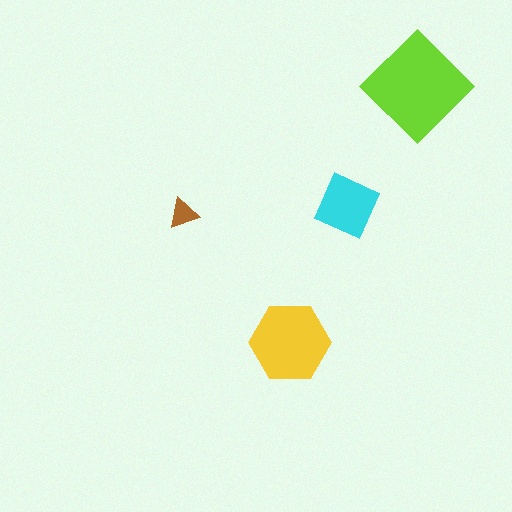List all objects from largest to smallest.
The lime diamond, the yellow hexagon, the cyan square, the brown triangle.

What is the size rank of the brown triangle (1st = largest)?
4th.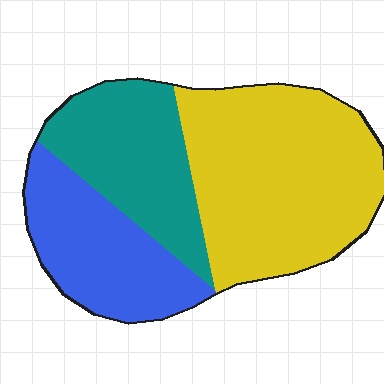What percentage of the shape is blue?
Blue covers about 25% of the shape.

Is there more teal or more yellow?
Yellow.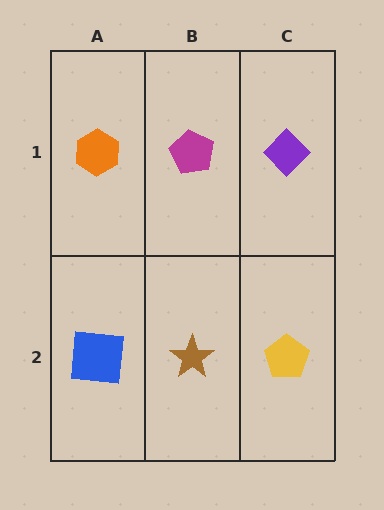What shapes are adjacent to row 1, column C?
A yellow pentagon (row 2, column C), a magenta pentagon (row 1, column B).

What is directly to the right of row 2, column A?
A brown star.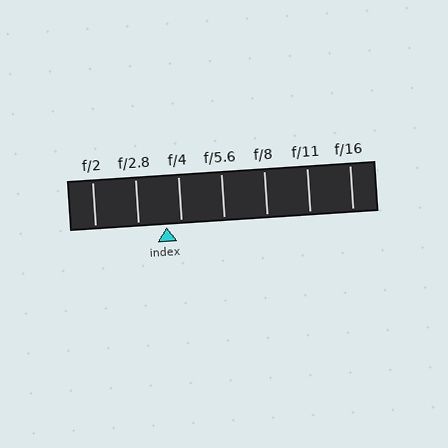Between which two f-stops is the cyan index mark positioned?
The index mark is between f/2.8 and f/4.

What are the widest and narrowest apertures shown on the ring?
The widest aperture shown is f/2 and the narrowest is f/16.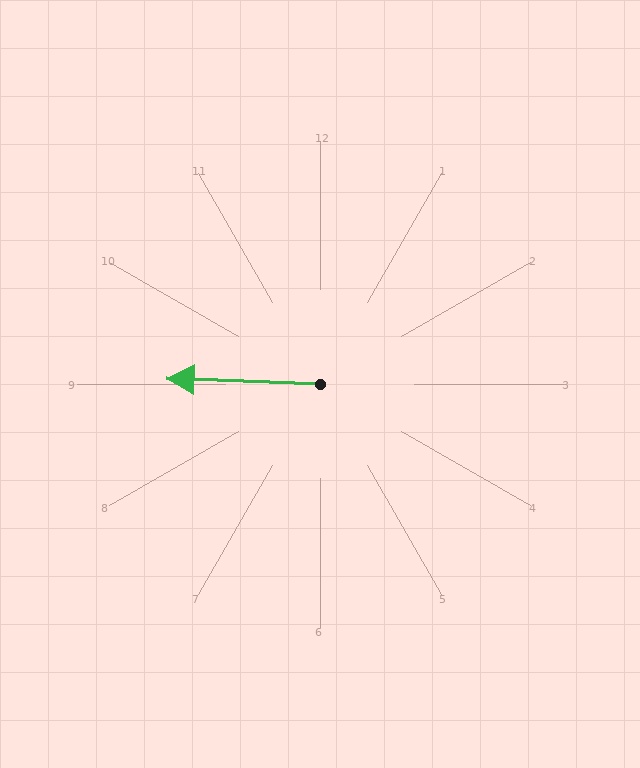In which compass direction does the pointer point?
West.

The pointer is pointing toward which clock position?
Roughly 9 o'clock.